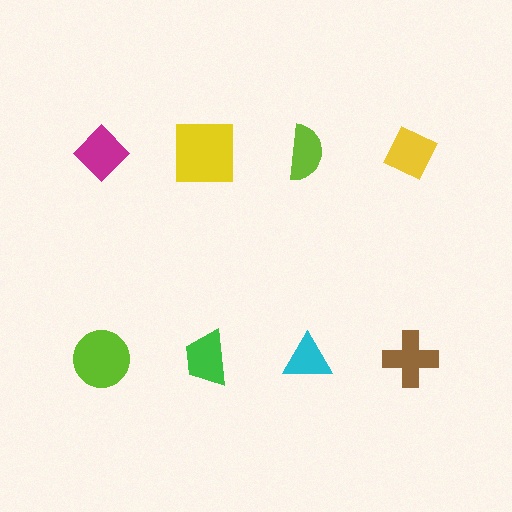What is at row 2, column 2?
A green trapezoid.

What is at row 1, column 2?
A yellow square.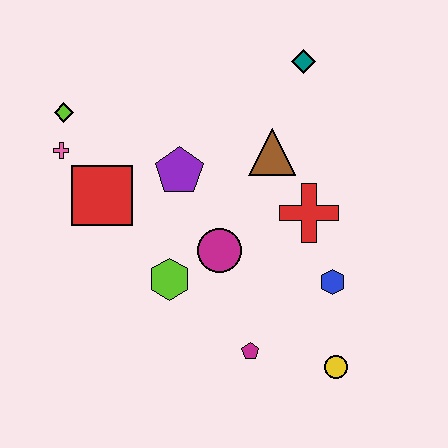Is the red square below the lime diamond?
Yes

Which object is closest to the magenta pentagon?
The yellow circle is closest to the magenta pentagon.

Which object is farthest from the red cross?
The lime diamond is farthest from the red cross.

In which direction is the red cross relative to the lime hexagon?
The red cross is to the right of the lime hexagon.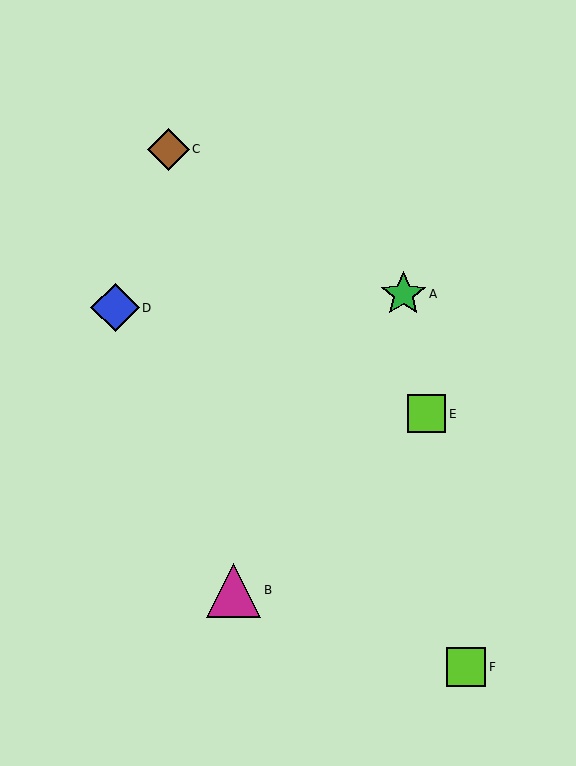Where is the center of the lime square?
The center of the lime square is at (427, 414).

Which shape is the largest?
The magenta triangle (labeled B) is the largest.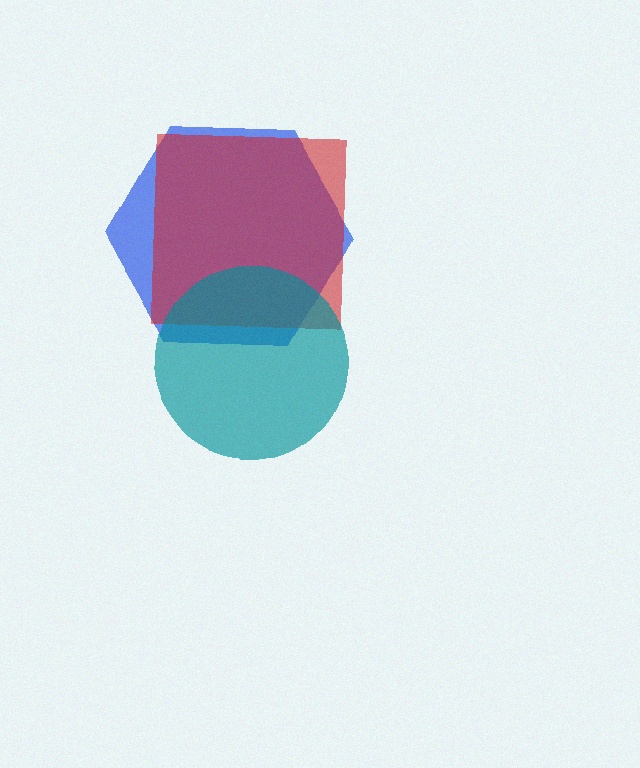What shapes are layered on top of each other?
The layered shapes are: a blue hexagon, a red square, a teal circle.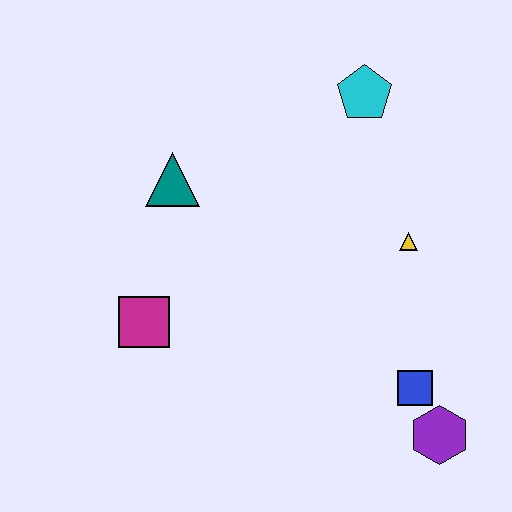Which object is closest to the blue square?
The purple hexagon is closest to the blue square.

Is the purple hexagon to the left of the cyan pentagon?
No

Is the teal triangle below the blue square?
No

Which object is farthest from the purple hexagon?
The teal triangle is farthest from the purple hexagon.